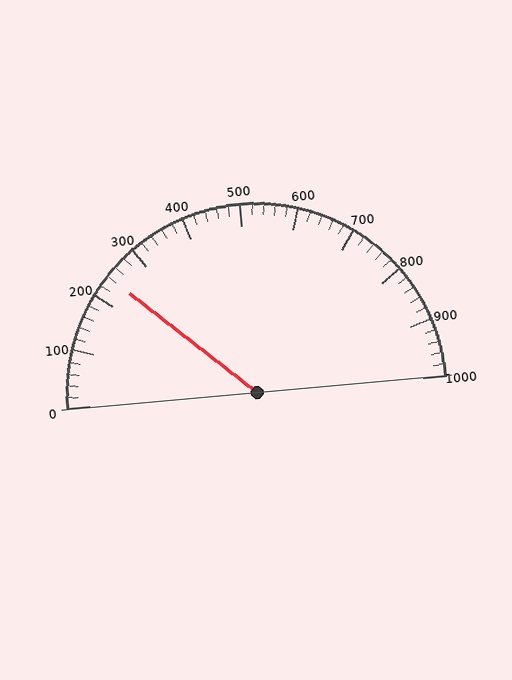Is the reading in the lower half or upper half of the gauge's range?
The reading is in the lower half of the range (0 to 1000).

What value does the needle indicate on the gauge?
The needle indicates approximately 240.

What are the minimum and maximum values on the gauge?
The gauge ranges from 0 to 1000.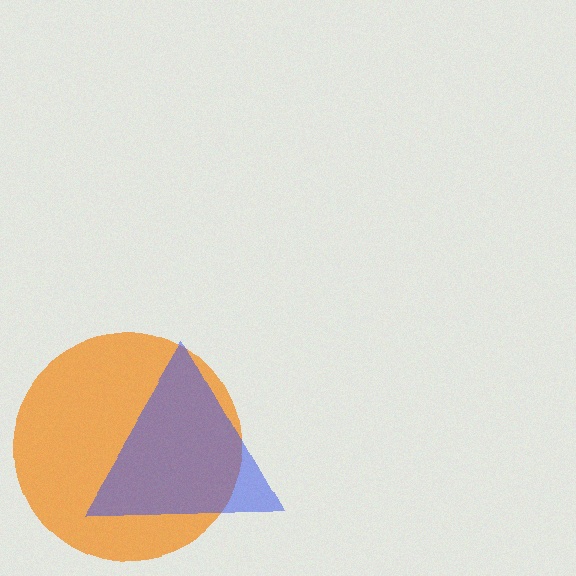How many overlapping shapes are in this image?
There are 2 overlapping shapes in the image.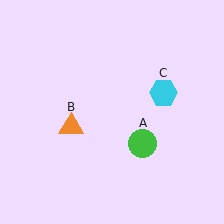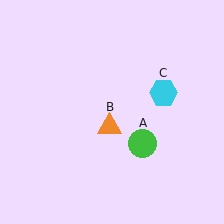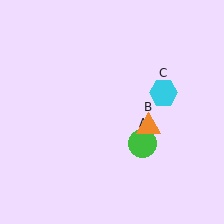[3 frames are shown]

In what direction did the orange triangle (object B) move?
The orange triangle (object B) moved right.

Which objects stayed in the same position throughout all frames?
Green circle (object A) and cyan hexagon (object C) remained stationary.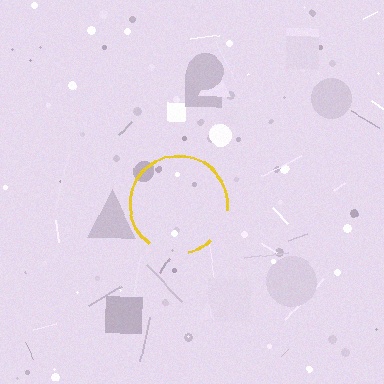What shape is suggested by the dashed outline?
The dashed outline suggests a circle.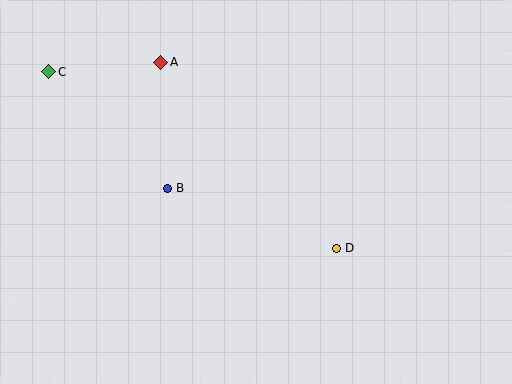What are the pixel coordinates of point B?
Point B is at (167, 188).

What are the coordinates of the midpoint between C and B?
The midpoint between C and B is at (108, 130).